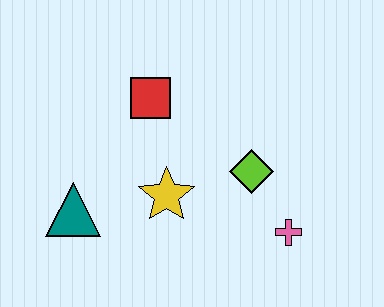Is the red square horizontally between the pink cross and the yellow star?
No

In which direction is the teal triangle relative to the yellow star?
The teal triangle is to the left of the yellow star.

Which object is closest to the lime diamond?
The pink cross is closest to the lime diamond.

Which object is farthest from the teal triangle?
The pink cross is farthest from the teal triangle.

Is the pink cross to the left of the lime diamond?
No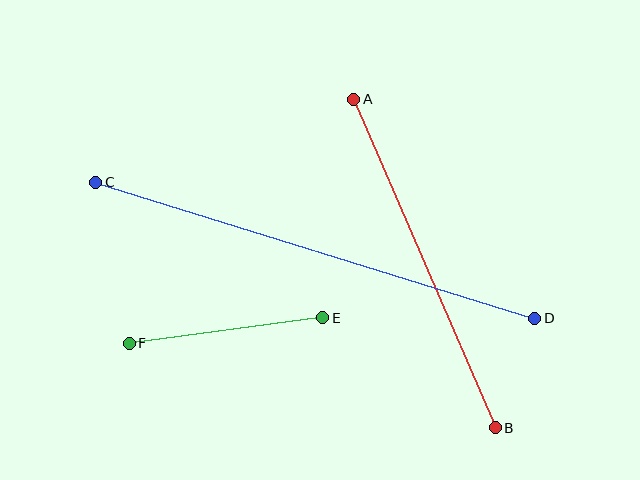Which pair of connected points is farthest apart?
Points C and D are farthest apart.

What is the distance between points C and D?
The distance is approximately 459 pixels.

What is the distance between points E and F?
The distance is approximately 195 pixels.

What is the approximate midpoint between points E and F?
The midpoint is at approximately (226, 330) pixels.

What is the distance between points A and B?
The distance is approximately 358 pixels.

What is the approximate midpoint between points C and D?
The midpoint is at approximately (315, 250) pixels.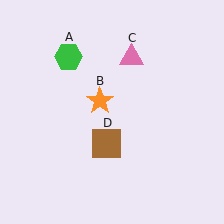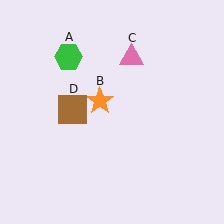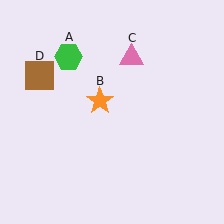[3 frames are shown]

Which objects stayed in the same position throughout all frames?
Green hexagon (object A) and orange star (object B) and pink triangle (object C) remained stationary.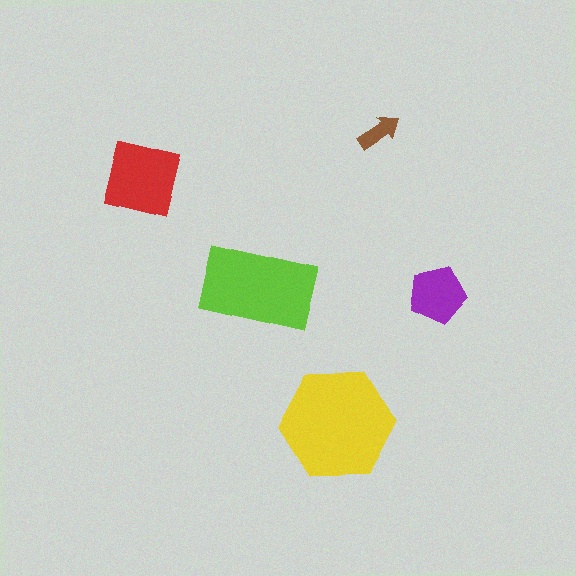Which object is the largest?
The yellow hexagon.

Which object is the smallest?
The brown arrow.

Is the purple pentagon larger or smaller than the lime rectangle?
Smaller.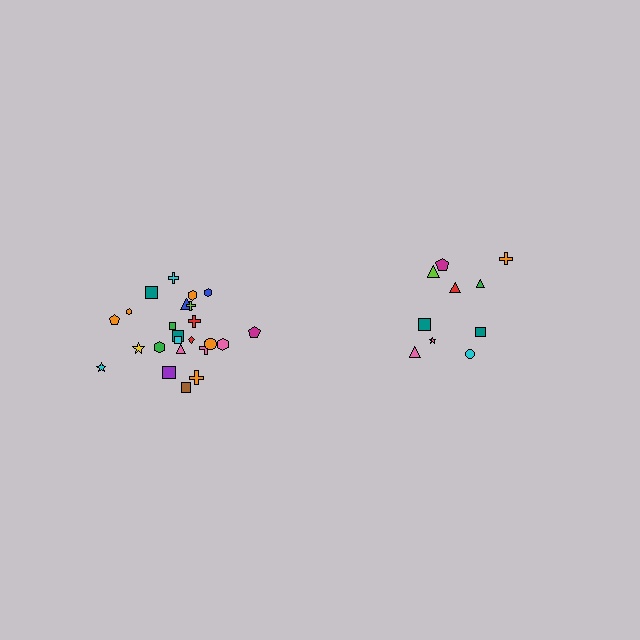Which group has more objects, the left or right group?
The left group.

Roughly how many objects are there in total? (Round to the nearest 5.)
Roughly 35 objects in total.